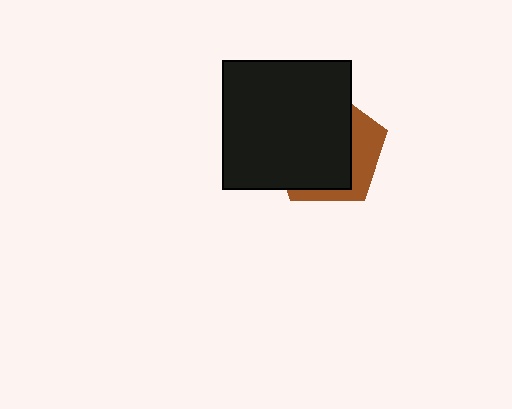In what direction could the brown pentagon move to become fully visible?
The brown pentagon could move right. That would shift it out from behind the black square entirely.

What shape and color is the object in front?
The object in front is a black square.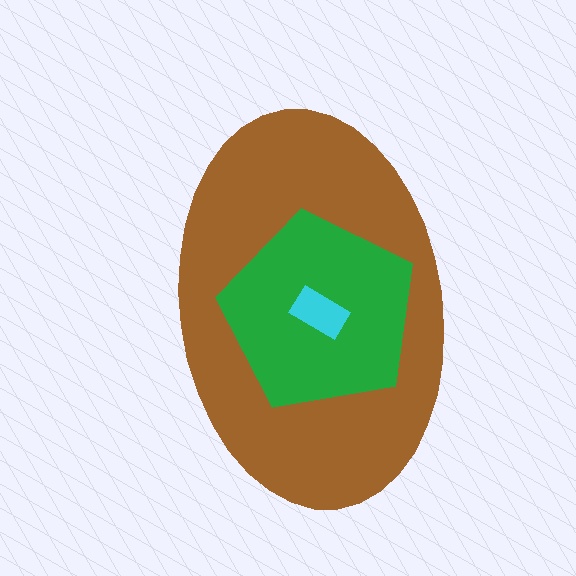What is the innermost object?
The cyan rectangle.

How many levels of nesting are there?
3.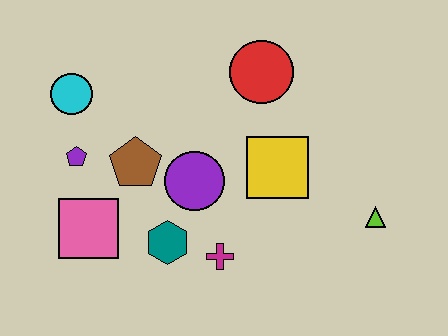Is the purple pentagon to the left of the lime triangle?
Yes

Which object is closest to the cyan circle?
The purple pentagon is closest to the cyan circle.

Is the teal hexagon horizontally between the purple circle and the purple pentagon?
Yes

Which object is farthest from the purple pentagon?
The lime triangle is farthest from the purple pentagon.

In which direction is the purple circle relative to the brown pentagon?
The purple circle is to the right of the brown pentagon.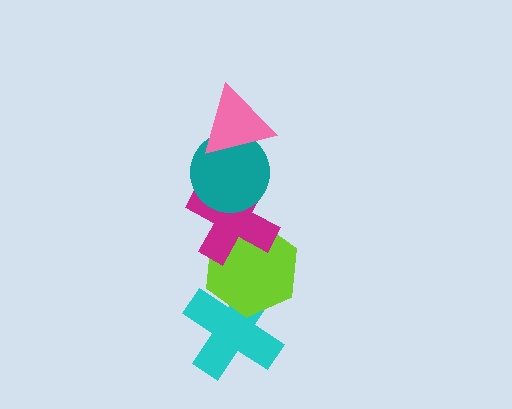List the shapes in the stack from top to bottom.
From top to bottom: the pink triangle, the teal circle, the magenta cross, the lime hexagon, the cyan cross.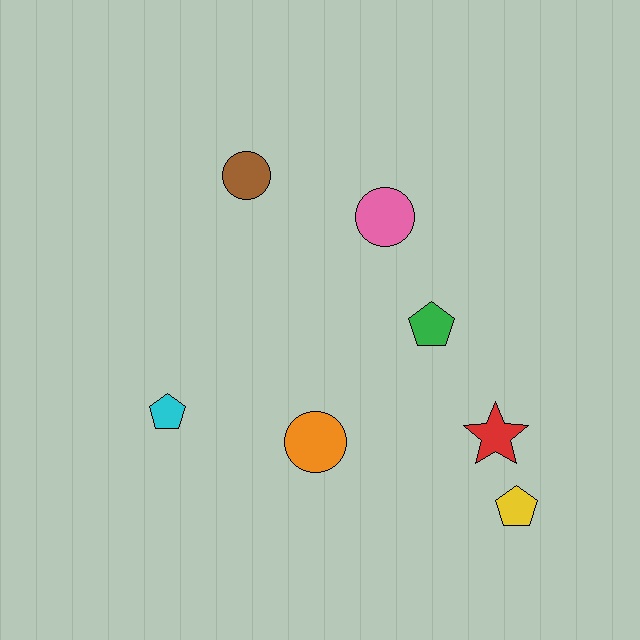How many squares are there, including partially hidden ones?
There are no squares.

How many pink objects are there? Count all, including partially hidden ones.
There is 1 pink object.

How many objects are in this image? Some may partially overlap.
There are 7 objects.